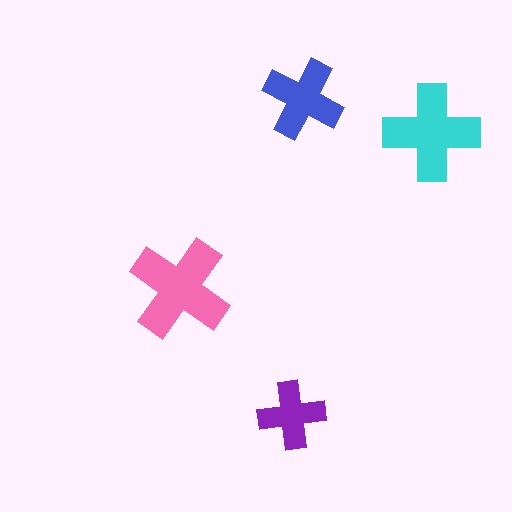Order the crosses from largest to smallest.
the pink one, the cyan one, the blue one, the purple one.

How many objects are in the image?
There are 4 objects in the image.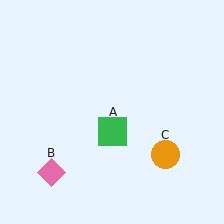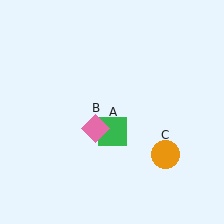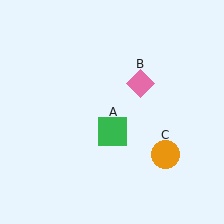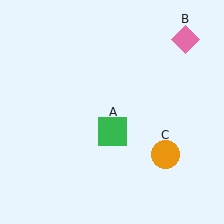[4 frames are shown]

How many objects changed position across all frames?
1 object changed position: pink diamond (object B).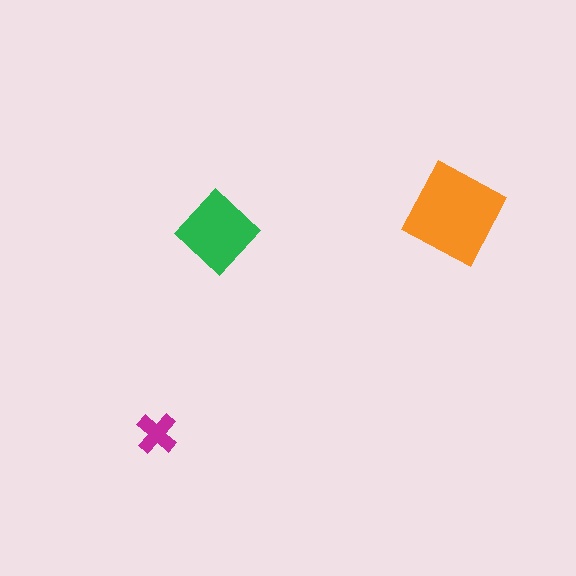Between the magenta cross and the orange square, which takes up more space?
The orange square.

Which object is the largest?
The orange square.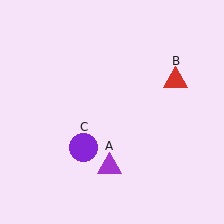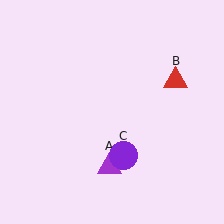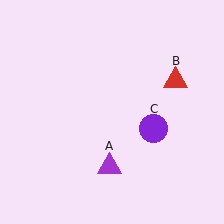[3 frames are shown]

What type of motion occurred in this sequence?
The purple circle (object C) rotated counterclockwise around the center of the scene.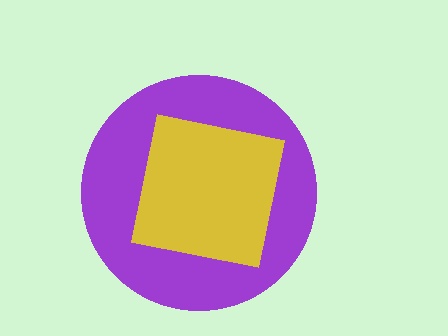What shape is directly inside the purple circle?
The yellow square.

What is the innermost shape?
The yellow square.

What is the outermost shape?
The purple circle.